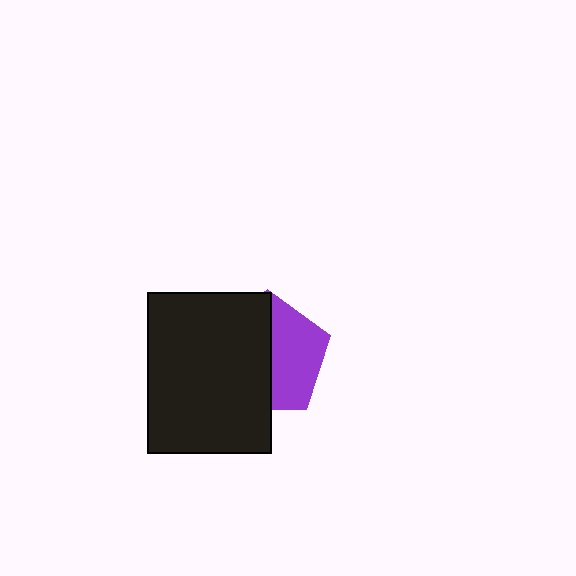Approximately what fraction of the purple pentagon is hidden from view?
Roughly 54% of the purple pentagon is hidden behind the black rectangle.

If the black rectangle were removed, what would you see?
You would see the complete purple pentagon.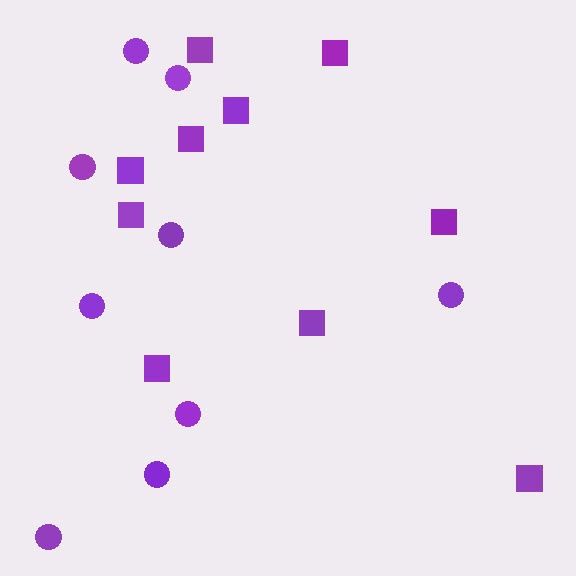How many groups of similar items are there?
There are 2 groups: one group of circles (9) and one group of squares (10).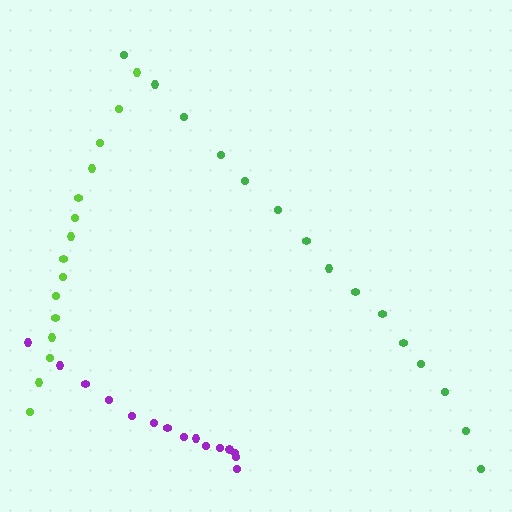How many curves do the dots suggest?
There are 3 distinct paths.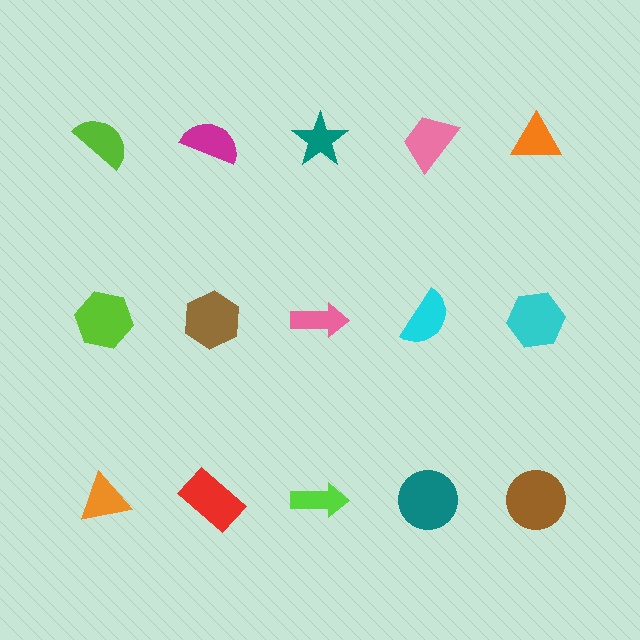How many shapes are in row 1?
5 shapes.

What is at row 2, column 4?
A cyan semicircle.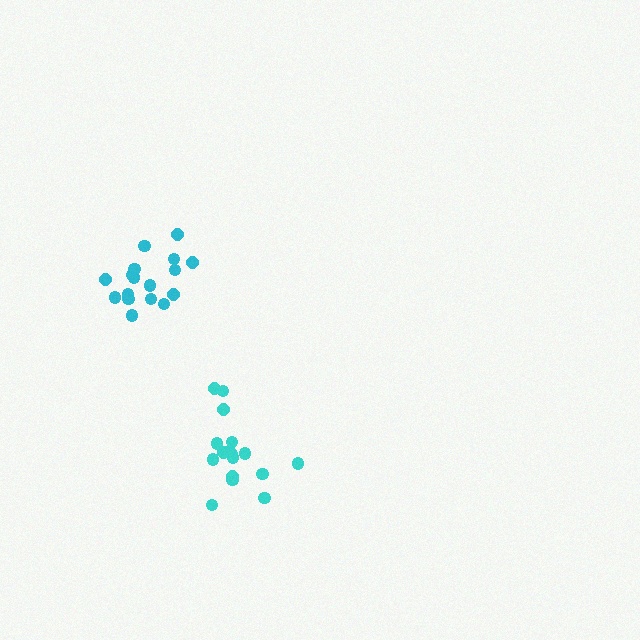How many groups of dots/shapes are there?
There are 2 groups.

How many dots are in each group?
Group 1: 17 dots, Group 2: 17 dots (34 total).